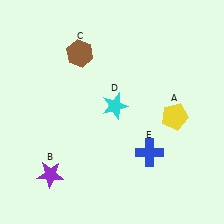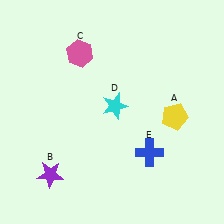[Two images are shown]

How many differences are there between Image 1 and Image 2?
There is 1 difference between the two images.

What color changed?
The hexagon (C) changed from brown in Image 1 to pink in Image 2.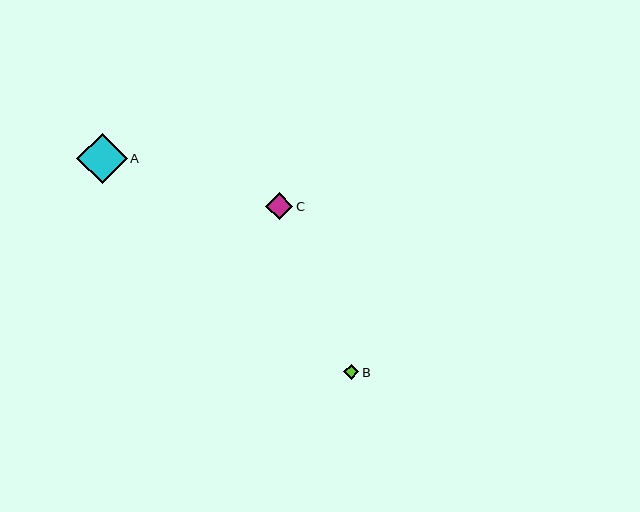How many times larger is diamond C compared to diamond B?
Diamond C is approximately 1.8 times the size of diamond B.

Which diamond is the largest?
Diamond A is the largest with a size of approximately 50 pixels.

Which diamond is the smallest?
Diamond B is the smallest with a size of approximately 15 pixels.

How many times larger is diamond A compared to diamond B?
Diamond A is approximately 3.3 times the size of diamond B.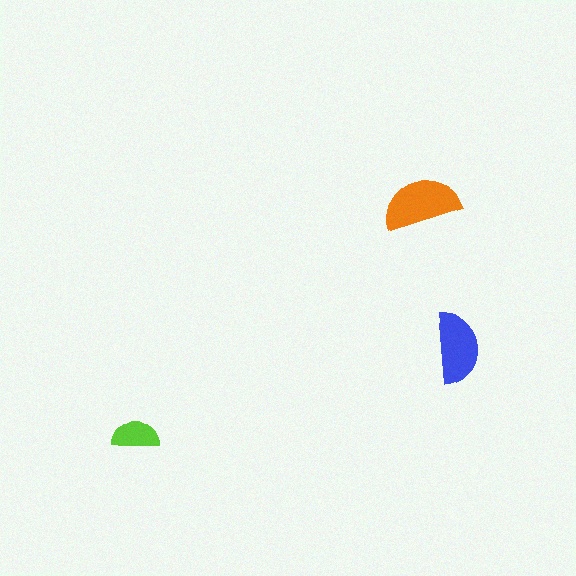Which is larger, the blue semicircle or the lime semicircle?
The blue one.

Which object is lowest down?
The lime semicircle is bottommost.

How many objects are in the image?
There are 3 objects in the image.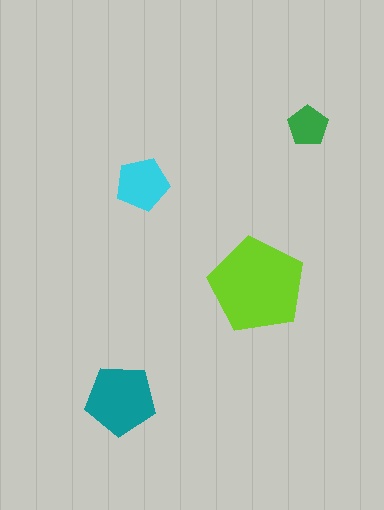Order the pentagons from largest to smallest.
the lime one, the teal one, the cyan one, the green one.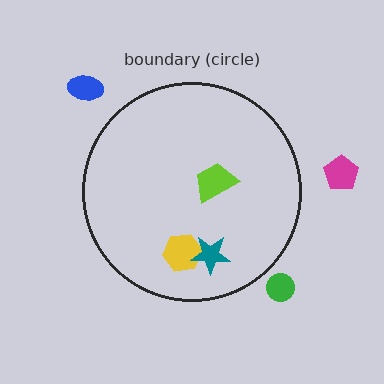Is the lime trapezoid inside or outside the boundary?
Inside.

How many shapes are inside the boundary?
3 inside, 3 outside.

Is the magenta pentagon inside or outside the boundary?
Outside.